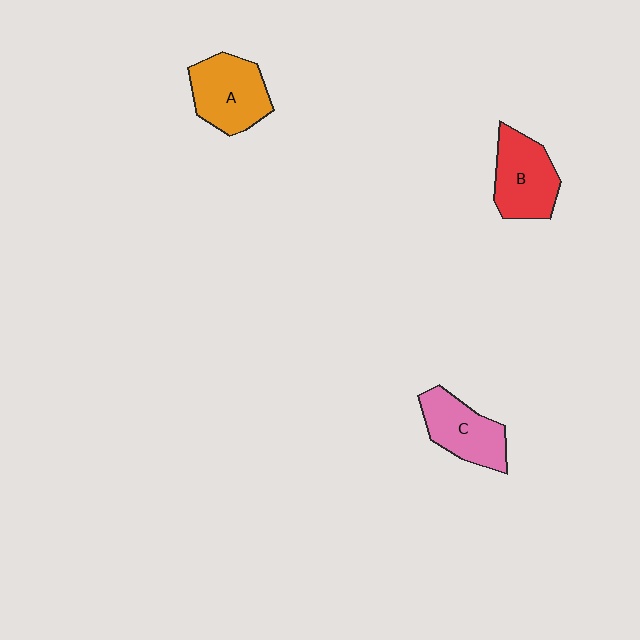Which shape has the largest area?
Shape A (orange).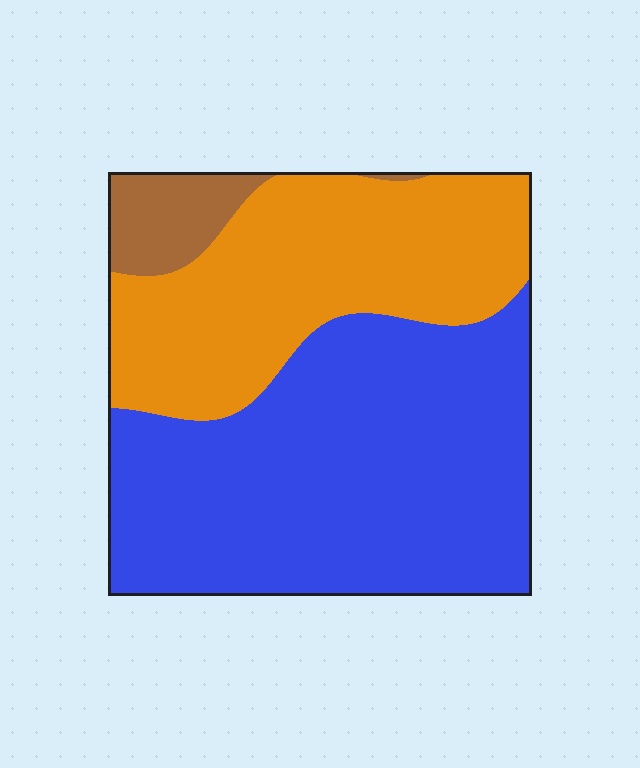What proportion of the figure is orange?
Orange covers 37% of the figure.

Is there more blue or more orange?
Blue.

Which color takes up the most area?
Blue, at roughly 55%.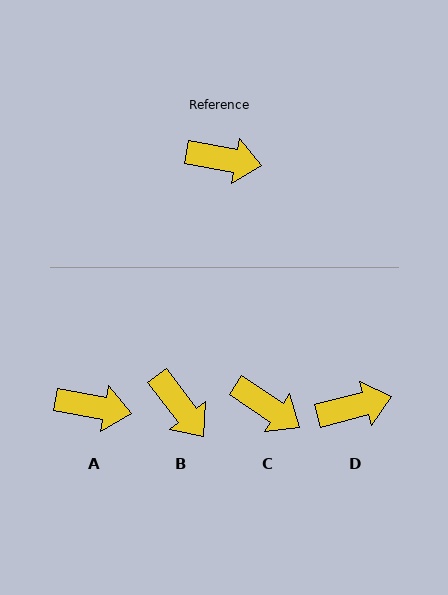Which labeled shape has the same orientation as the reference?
A.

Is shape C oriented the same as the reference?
No, it is off by about 23 degrees.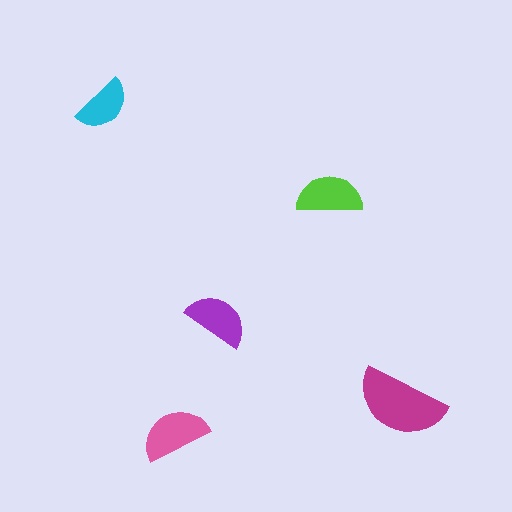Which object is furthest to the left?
The cyan semicircle is leftmost.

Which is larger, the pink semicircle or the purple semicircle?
The pink one.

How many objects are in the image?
There are 5 objects in the image.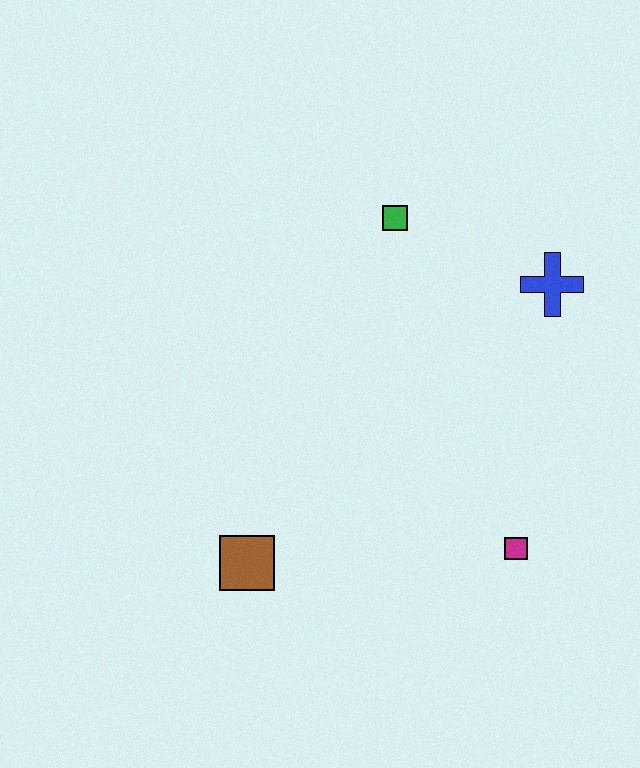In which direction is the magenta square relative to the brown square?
The magenta square is to the right of the brown square.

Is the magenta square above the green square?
No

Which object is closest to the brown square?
The magenta square is closest to the brown square.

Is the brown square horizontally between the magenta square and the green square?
No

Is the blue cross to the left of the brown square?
No